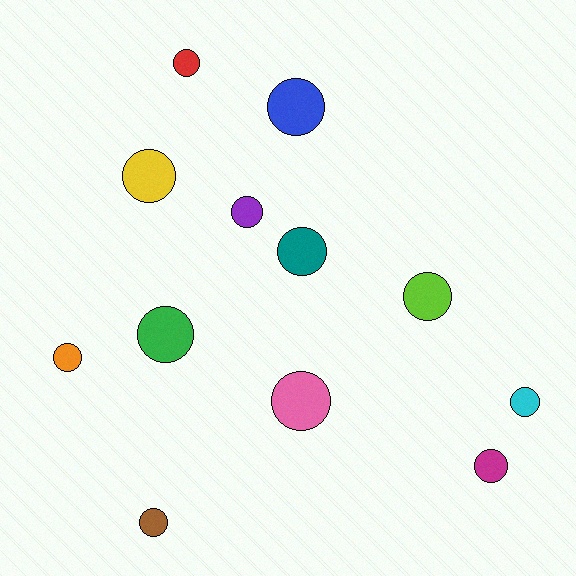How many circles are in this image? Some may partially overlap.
There are 12 circles.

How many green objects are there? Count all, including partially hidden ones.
There is 1 green object.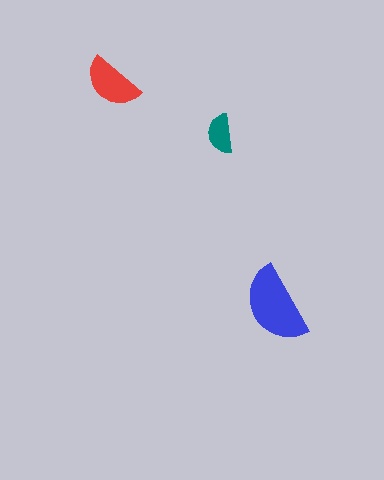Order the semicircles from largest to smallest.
the blue one, the red one, the teal one.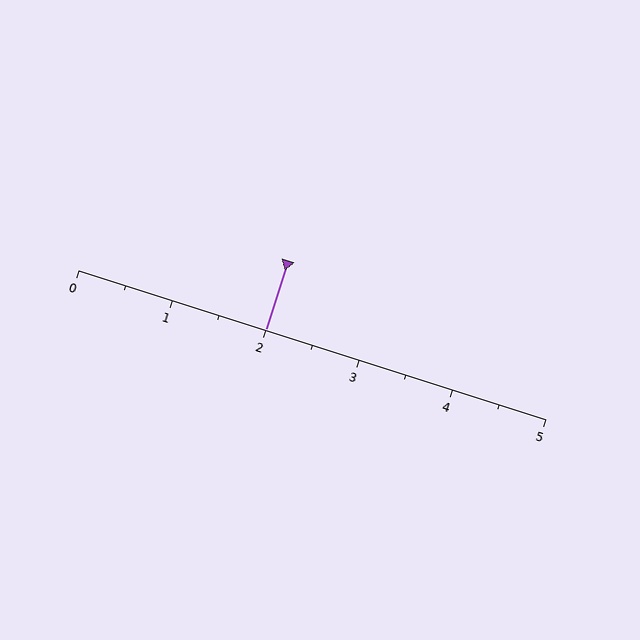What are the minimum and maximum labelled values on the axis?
The axis runs from 0 to 5.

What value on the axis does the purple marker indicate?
The marker indicates approximately 2.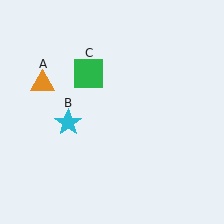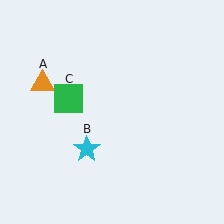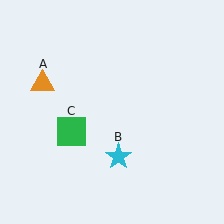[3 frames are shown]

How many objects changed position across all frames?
2 objects changed position: cyan star (object B), green square (object C).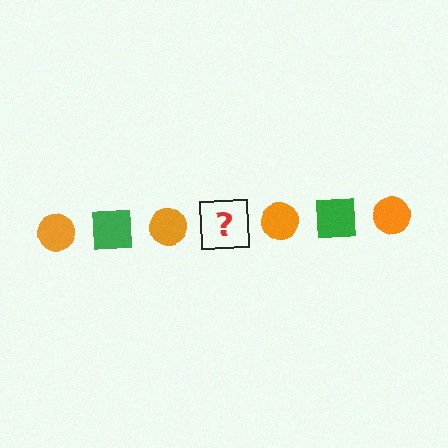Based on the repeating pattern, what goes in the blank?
The blank should be a green square.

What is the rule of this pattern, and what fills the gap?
The rule is that the pattern alternates between orange circle and green square. The gap should be filled with a green square.